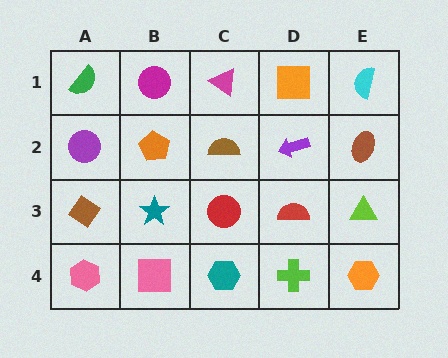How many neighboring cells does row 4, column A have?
2.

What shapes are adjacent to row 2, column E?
A cyan semicircle (row 1, column E), a lime triangle (row 3, column E), a purple arrow (row 2, column D).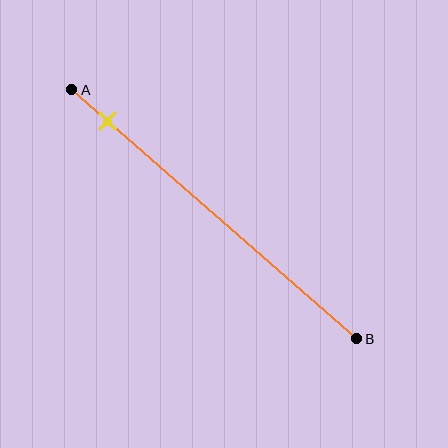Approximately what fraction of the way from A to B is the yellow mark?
The yellow mark is approximately 15% of the way from A to B.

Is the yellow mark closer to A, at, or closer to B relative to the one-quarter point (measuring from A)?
The yellow mark is closer to point A than the one-quarter point of segment AB.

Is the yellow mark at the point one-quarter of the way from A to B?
No, the mark is at about 15% from A, not at the 25% one-quarter point.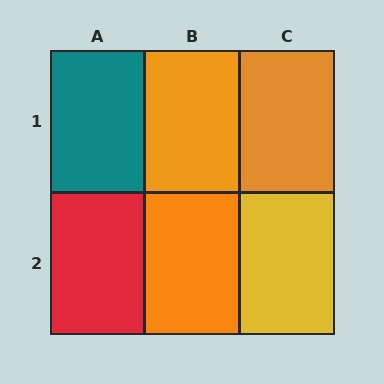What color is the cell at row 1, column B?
Orange.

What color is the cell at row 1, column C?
Orange.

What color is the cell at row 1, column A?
Teal.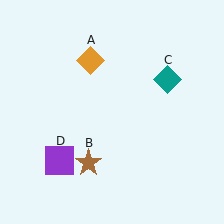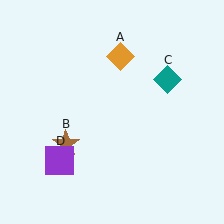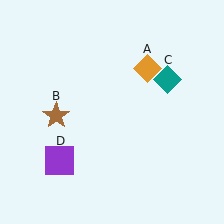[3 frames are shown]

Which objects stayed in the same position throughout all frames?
Teal diamond (object C) and purple square (object D) remained stationary.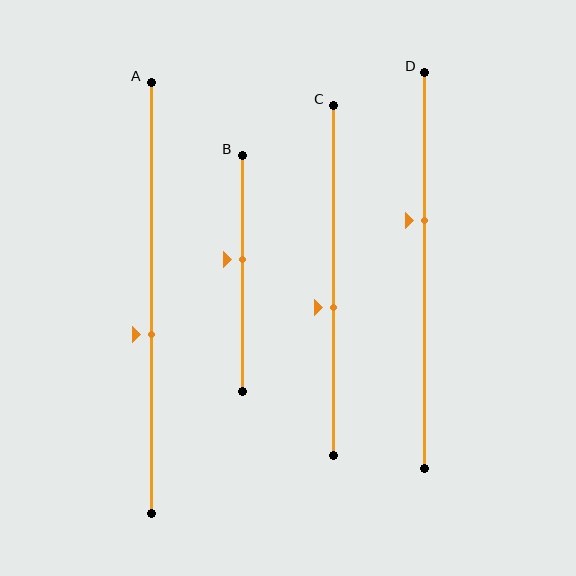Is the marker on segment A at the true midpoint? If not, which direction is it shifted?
No, the marker on segment A is shifted downward by about 8% of the segment length.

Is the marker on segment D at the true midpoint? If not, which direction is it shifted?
No, the marker on segment D is shifted upward by about 13% of the segment length.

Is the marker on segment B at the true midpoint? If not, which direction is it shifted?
No, the marker on segment B is shifted upward by about 6% of the segment length.